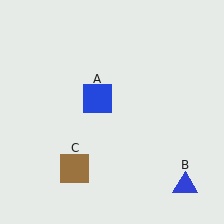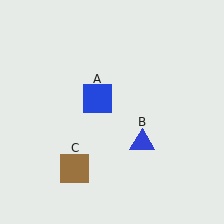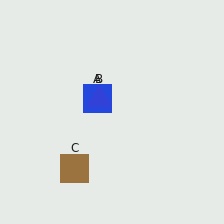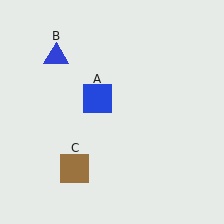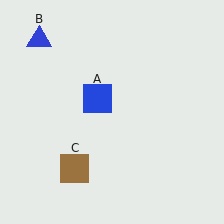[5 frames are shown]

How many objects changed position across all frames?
1 object changed position: blue triangle (object B).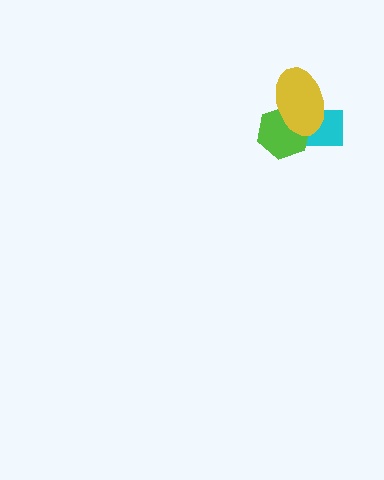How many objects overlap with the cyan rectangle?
2 objects overlap with the cyan rectangle.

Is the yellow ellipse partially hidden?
No, no other shape covers it.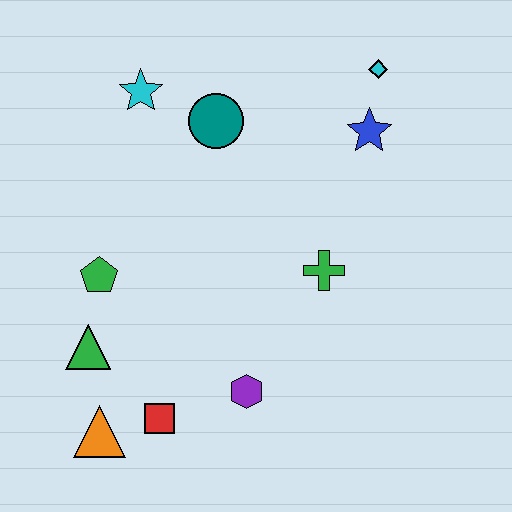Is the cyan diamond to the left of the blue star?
No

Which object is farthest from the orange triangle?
The cyan diamond is farthest from the orange triangle.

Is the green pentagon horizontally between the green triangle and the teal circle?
Yes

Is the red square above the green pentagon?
No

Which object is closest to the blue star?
The cyan diamond is closest to the blue star.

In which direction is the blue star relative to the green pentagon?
The blue star is to the right of the green pentagon.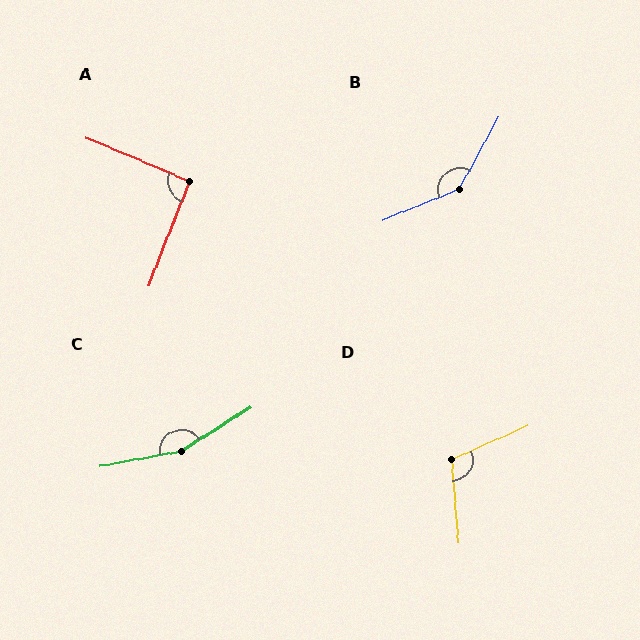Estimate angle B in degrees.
Approximately 141 degrees.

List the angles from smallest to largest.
A (91°), D (109°), B (141°), C (158°).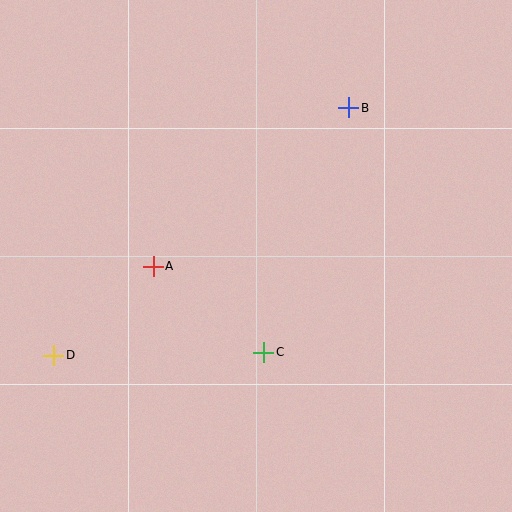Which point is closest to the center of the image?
Point C at (264, 352) is closest to the center.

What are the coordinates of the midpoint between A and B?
The midpoint between A and B is at (251, 187).